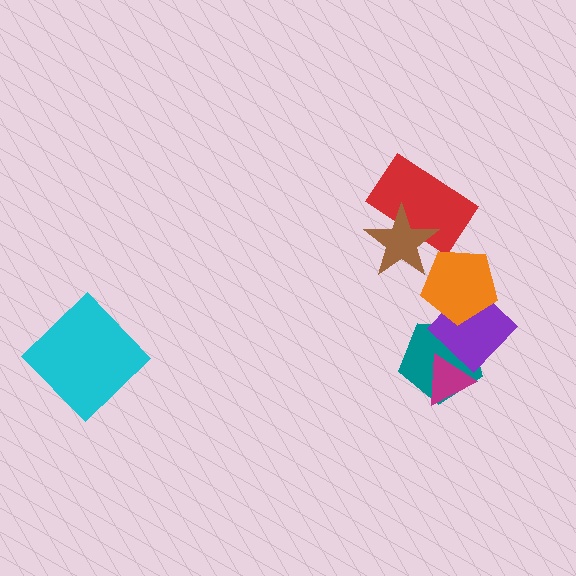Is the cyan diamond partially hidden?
No, no other shape covers it.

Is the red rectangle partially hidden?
Yes, it is partially covered by another shape.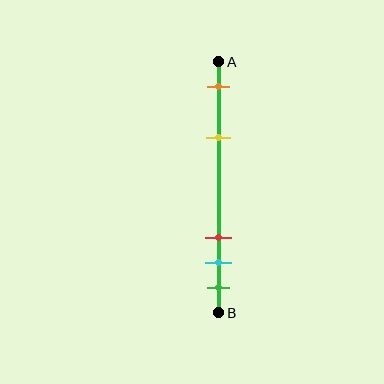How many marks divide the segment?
There are 5 marks dividing the segment.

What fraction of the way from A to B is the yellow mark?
The yellow mark is approximately 30% (0.3) of the way from A to B.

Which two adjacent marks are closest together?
The cyan and green marks are the closest adjacent pair.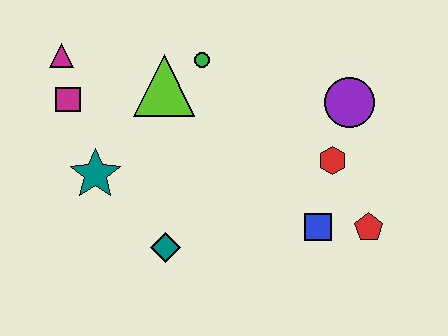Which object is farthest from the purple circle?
The magenta triangle is farthest from the purple circle.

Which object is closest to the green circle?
The lime triangle is closest to the green circle.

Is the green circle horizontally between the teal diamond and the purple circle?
Yes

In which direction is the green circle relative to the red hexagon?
The green circle is to the left of the red hexagon.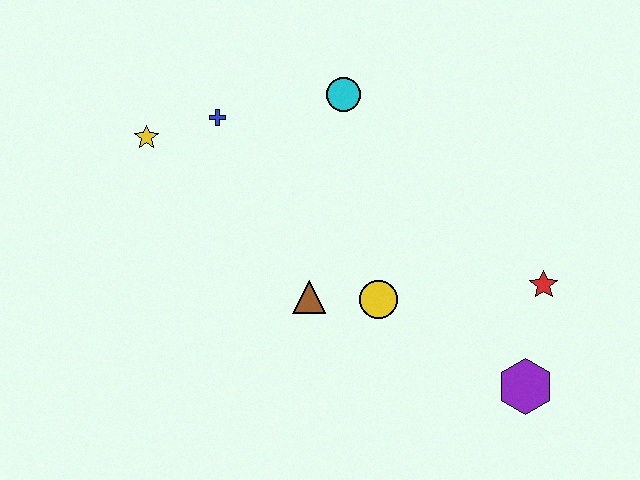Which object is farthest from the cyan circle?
The purple hexagon is farthest from the cyan circle.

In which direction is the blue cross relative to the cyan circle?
The blue cross is to the left of the cyan circle.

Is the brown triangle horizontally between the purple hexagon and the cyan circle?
No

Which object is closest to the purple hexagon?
The red star is closest to the purple hexagon.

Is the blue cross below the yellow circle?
No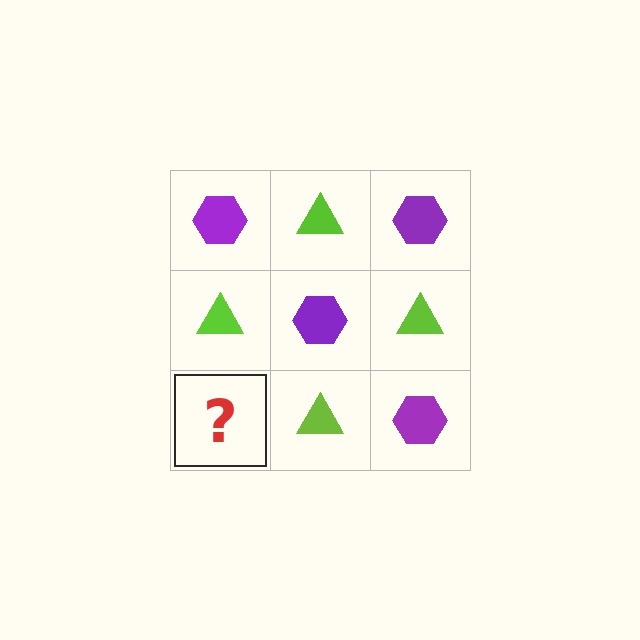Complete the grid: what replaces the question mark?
The question mark should be replaced with a purple hexagon.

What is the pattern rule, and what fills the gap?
The rule is that it alternates purple hexagon and lime triangle in a checkerboard pattern. The gap should be filled with a purple hexagon.